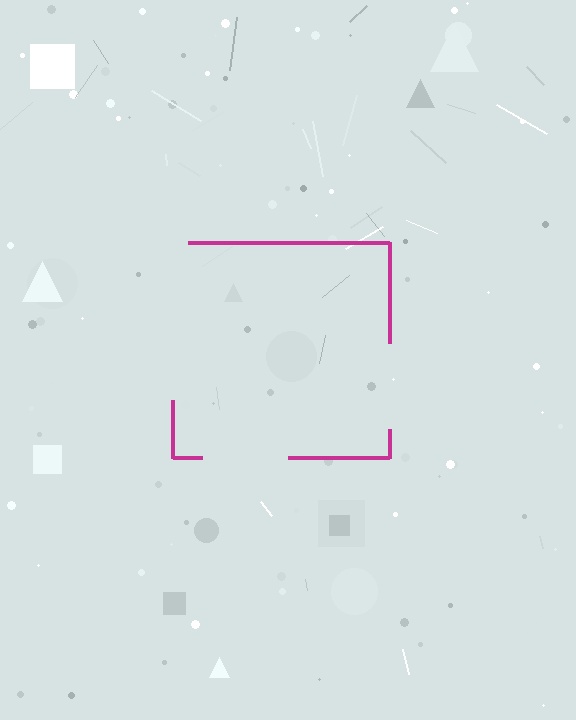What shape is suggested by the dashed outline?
The dashed outline suggests a square.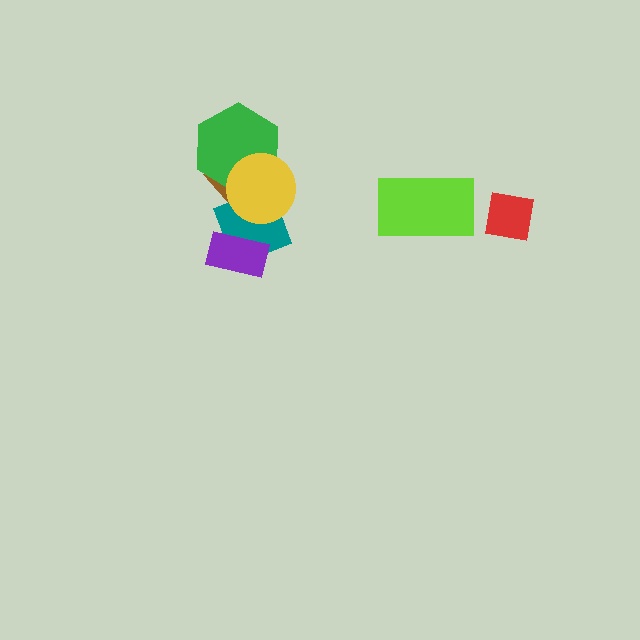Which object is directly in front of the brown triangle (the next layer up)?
The green hexagon is directly in front of the brown triangle.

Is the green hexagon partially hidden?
Yes, it is partially covered by another shape.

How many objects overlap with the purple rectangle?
1 object overlaps with the purple rectangle.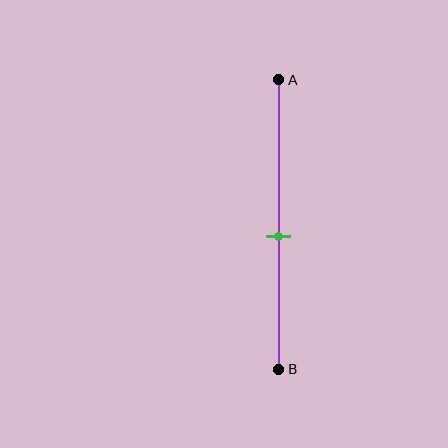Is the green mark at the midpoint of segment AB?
No, the mark is at about 55% from A, not at the 50% midpoint.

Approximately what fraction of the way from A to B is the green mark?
The green mark is approximately 55% of the way from A to B.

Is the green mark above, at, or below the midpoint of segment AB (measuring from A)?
The green mark is below the midpoint of segment AB.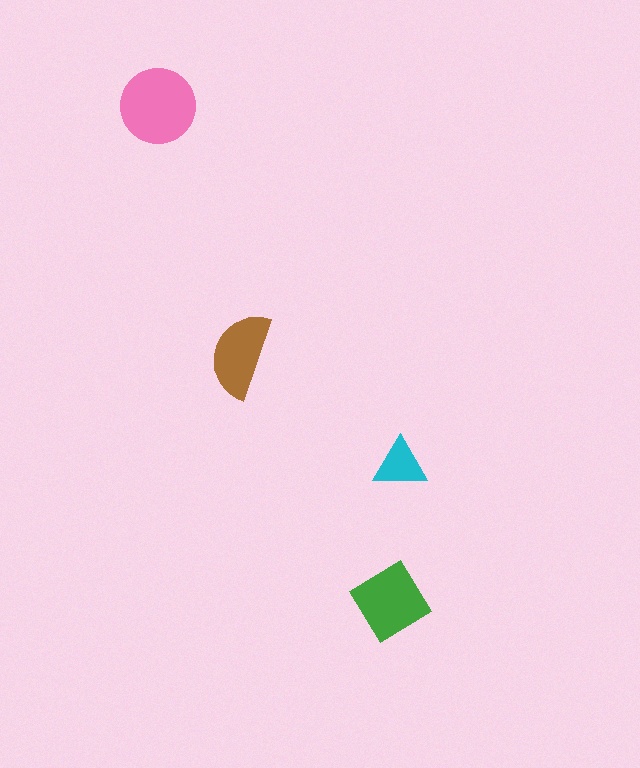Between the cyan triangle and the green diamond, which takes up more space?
The green diamond.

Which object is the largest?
The pink circle.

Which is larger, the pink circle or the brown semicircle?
The pink circle.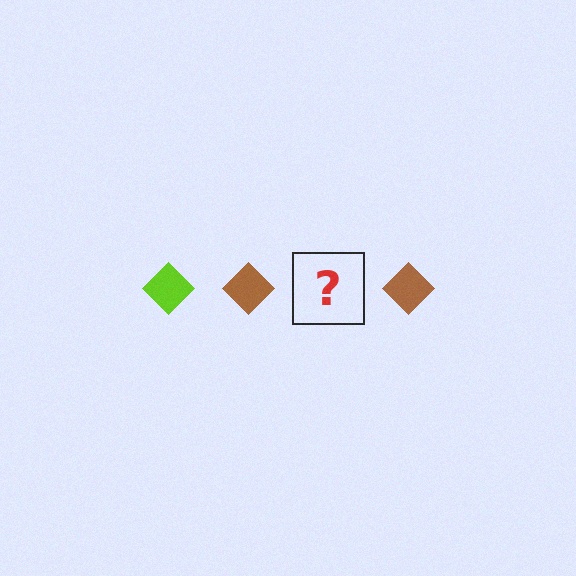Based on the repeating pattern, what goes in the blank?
The blank should be a lime diamond.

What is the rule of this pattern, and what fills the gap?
The rule is that the pattern cycles through lime, brown diamonds. The gap should be filled with a lime diamond.